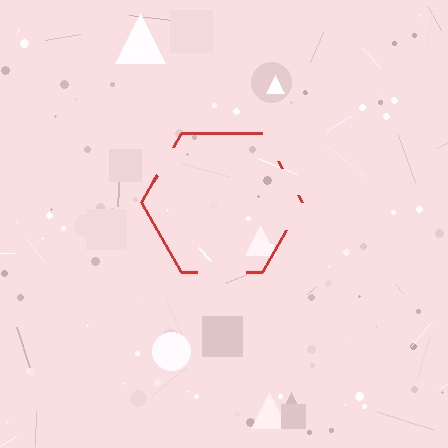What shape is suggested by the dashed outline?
The dashed outline suggests a hexagon.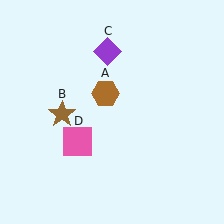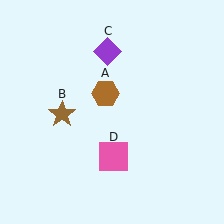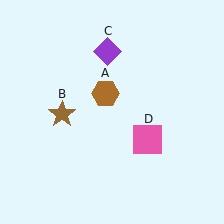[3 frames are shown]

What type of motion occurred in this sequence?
The pink square (object D) rotated counterclockwise around the center of the scene.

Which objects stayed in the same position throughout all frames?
Brown hexagon (object A) and brown star (object B) and purple diamond (object C) remained stationary.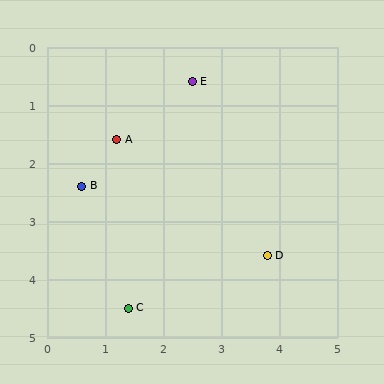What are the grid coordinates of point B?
Point B is at approximately (0.6, 2.4).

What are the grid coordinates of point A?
Point A is at approximately (1.2, 1.6).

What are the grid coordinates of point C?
Point C is at approximately (1.4, 4.5).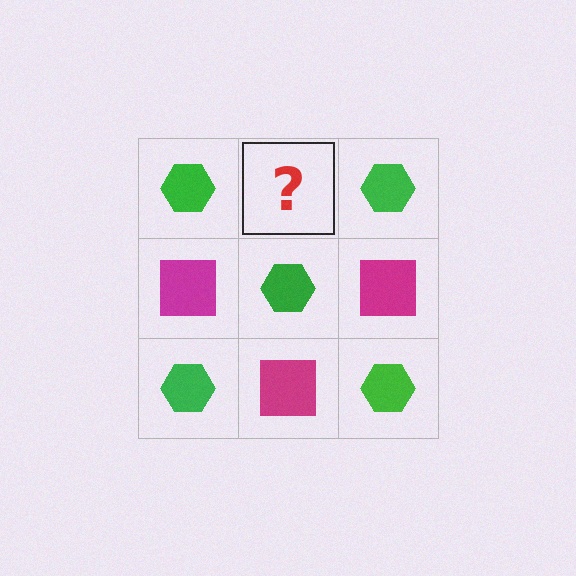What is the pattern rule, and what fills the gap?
The rule is that it alternates green hexagon and magenta square in a checkerboard pattern. The gap should be filled with a magenta square.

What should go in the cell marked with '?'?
The missing cell should contain a magenta square.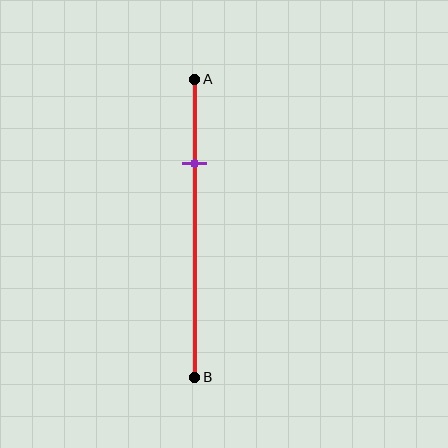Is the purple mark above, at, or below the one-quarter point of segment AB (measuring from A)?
The purple mark is below the one-quarter point of segment AB.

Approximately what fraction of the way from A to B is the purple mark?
The purple mark is approximately 30% of the way from A to B.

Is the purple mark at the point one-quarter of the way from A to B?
No, the mark is at about 30% from A, not at the 25% one-quarter point.